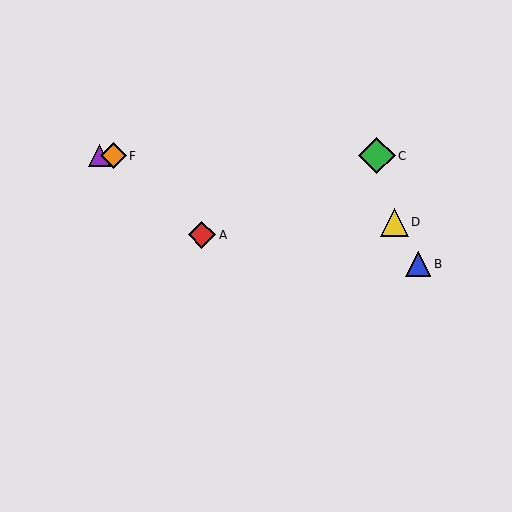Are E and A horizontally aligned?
No, E is at y≈156 and A is at y≈235.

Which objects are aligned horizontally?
Objects C, E, F are aligned horizontally.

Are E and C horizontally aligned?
Yes, both are at y≈156.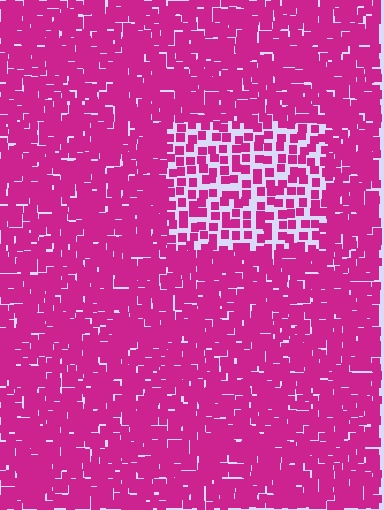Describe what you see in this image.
The image contains small magenta elements arranged at two different densities. A rectangle-shaped region is visible where the elements are less densely packed than the surrounding area.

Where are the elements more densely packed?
The elements are more densely packed outside the rectangle boundary.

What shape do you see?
I see a rectangle.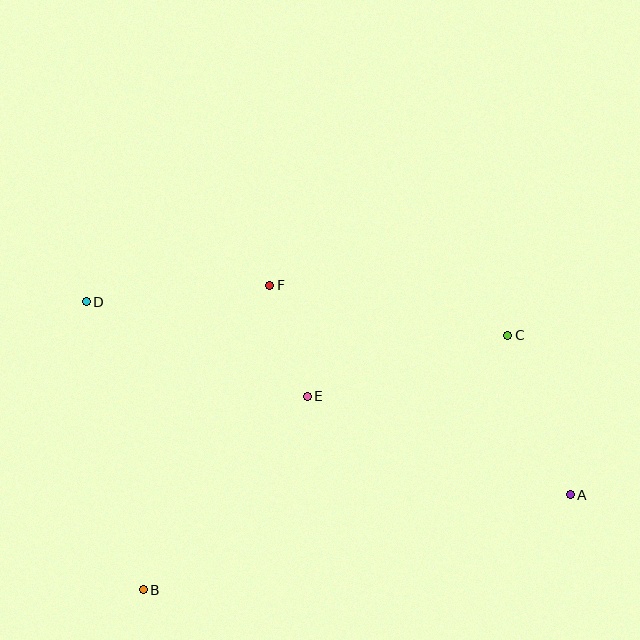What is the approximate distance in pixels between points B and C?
The distance between B and C is approximately 445 pixels.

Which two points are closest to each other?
Points E and F are closest to each other.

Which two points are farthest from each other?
Points A and D are farthest from each other.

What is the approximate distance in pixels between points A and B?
The distance between A and B is approximately 438 pixels.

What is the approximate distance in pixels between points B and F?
The distance between B and F is approximately 330 pixels.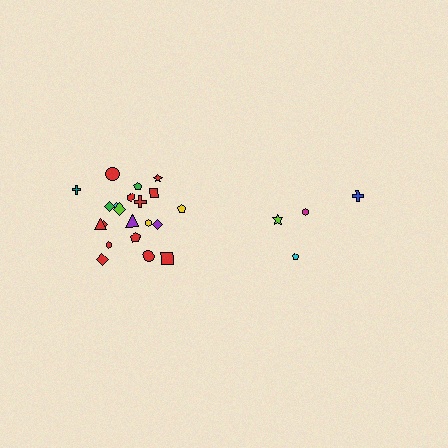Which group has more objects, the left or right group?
The left group.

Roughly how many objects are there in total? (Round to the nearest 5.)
Roughly 25 objects in total.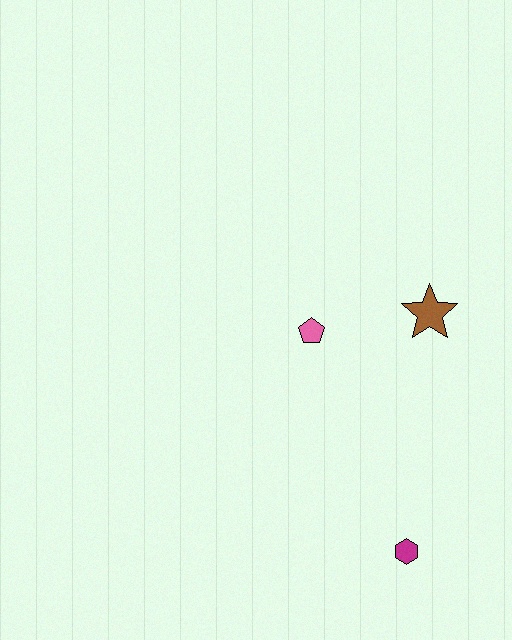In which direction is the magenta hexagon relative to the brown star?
The magenta hexagon is below the brown star.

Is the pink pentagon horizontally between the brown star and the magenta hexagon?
No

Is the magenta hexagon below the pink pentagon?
Yes